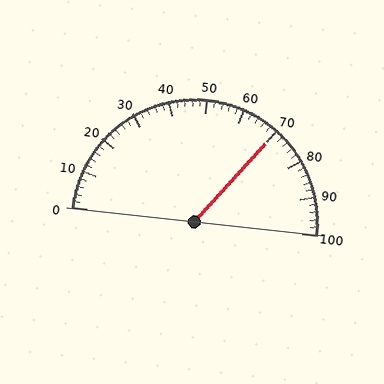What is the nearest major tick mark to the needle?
The nearest major tick mark is 70.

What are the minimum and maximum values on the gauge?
The gauge ranges from 0 to 100.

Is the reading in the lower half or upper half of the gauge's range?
The reading is in the upper half of the range (0 to 100).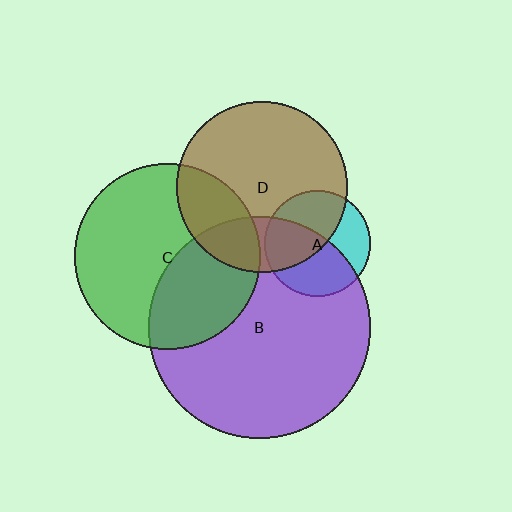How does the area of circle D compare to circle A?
Approximately 2.6 times.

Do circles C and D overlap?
Yes.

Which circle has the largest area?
Circle B (purple).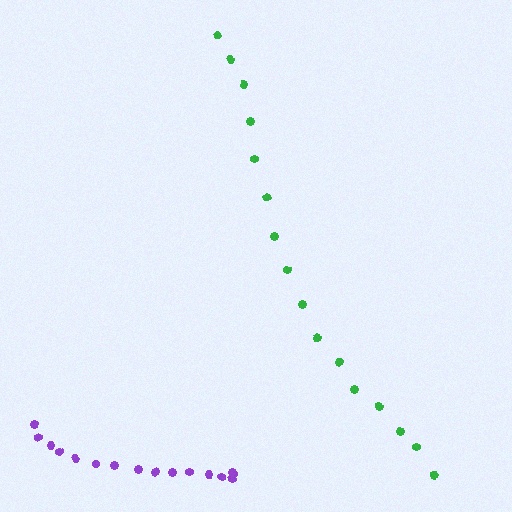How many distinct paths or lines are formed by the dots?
There are 2 distinct paths.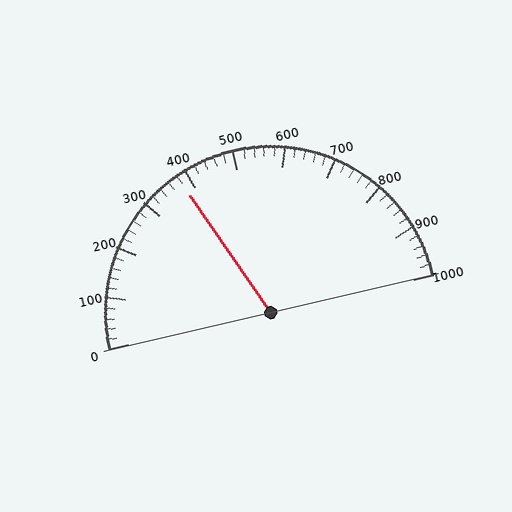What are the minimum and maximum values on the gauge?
The gauge ranges from 0 to 1000.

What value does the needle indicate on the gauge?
The needle indicates approximately 380.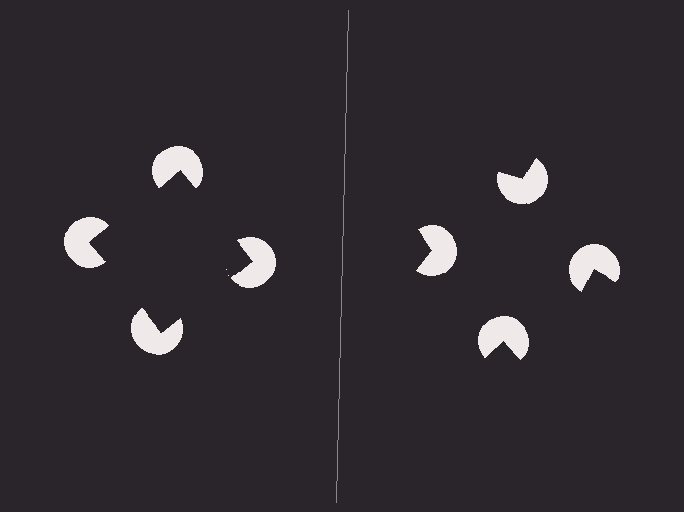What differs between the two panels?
The pac-man discs are positioned identically on both sides; only the wedge orientations differ. On the left they align to a square; on the right they are misaligned.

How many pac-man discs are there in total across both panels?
8 — 4 on each side.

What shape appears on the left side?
An illusory square.